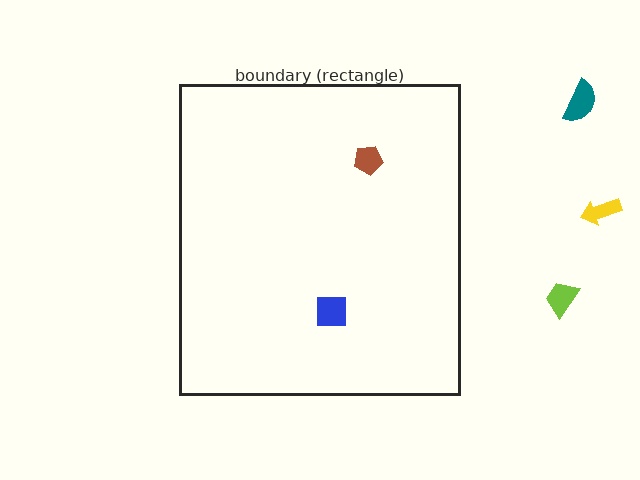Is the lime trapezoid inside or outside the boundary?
Outside.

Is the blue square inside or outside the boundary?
Inside.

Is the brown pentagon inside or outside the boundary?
Inside.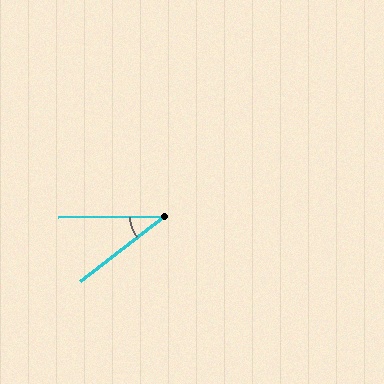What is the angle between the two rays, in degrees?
Approximately 37 degrees.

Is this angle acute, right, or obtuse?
It is acute.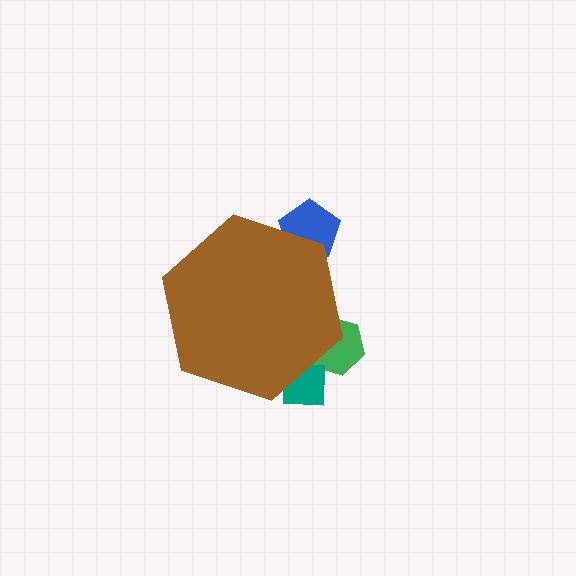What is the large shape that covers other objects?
A brown hexagon.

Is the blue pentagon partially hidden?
Yes, the blue pentagon is partially hidden behind the brown hexagon.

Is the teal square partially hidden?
Yes, the teal square is partially hidden behind the brown hexagon.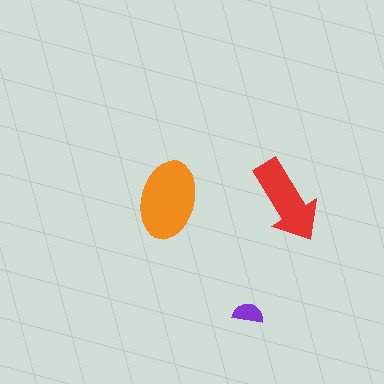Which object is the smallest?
The purple semicircle.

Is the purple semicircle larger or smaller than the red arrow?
Smaller.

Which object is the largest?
The orange ellipse.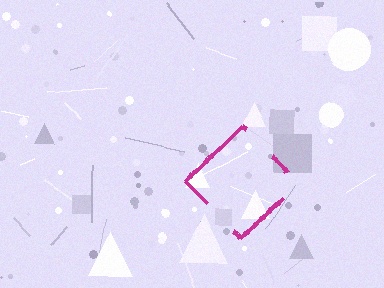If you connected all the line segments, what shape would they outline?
They would outline a diamond.